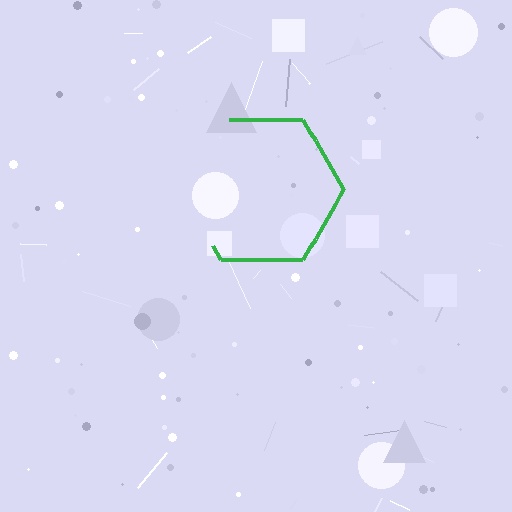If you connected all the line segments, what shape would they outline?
They would outline a hexagon.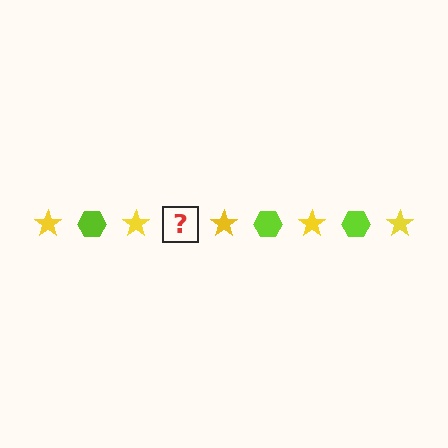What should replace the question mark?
The question mark should be replaced with a lime hexagon.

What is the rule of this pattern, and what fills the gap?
The rule is that the pattern alternates between yellow star and lime hexagon. The gap should be filled with a lime hexagon.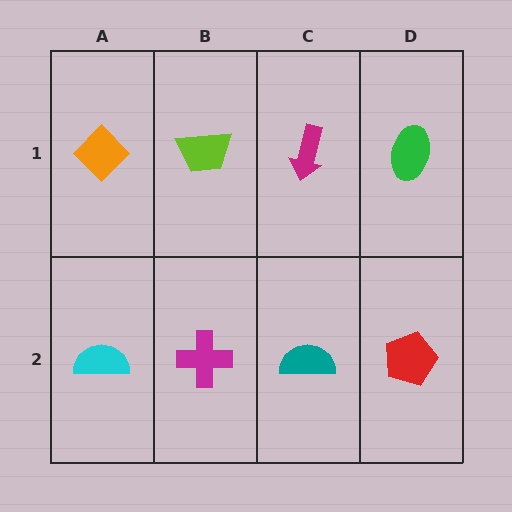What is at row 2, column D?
A red pentagon.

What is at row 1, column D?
A green ellipse.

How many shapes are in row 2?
4 shapes.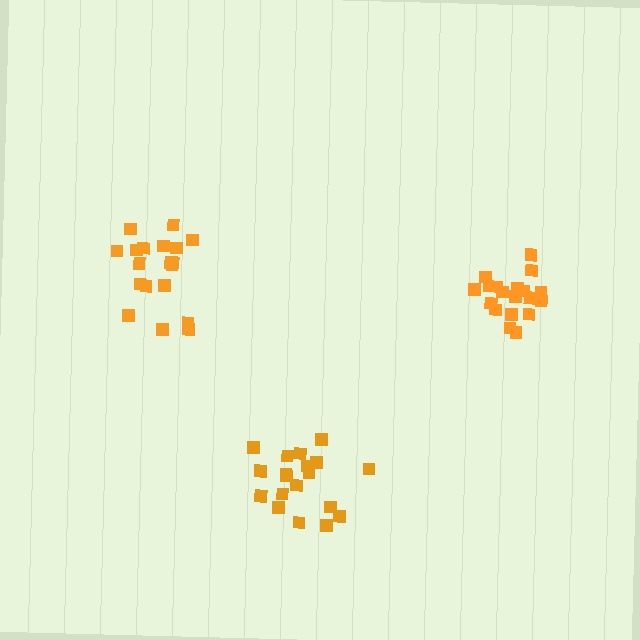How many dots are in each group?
Group 1: 19 dots, Group 2: 19 dots, Group 3: 19 dots (57 total).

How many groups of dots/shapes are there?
There are 3 groups.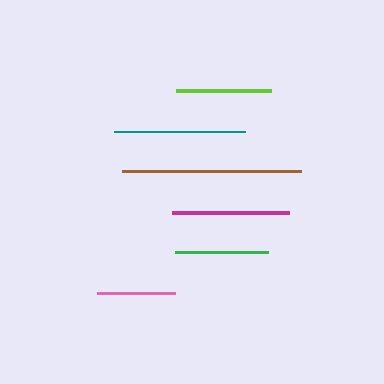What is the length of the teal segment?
The teal segment is approximately 132 pixels long.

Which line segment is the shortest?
The pink line is the shortest at approximately 77 pixels.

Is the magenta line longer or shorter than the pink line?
The magenta line is longer than the pink line.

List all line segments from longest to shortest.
From longest to shortest: brown, teal, magenta, lime, green, pink.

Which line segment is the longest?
The brown line is the longest at approximately 179 pixels.